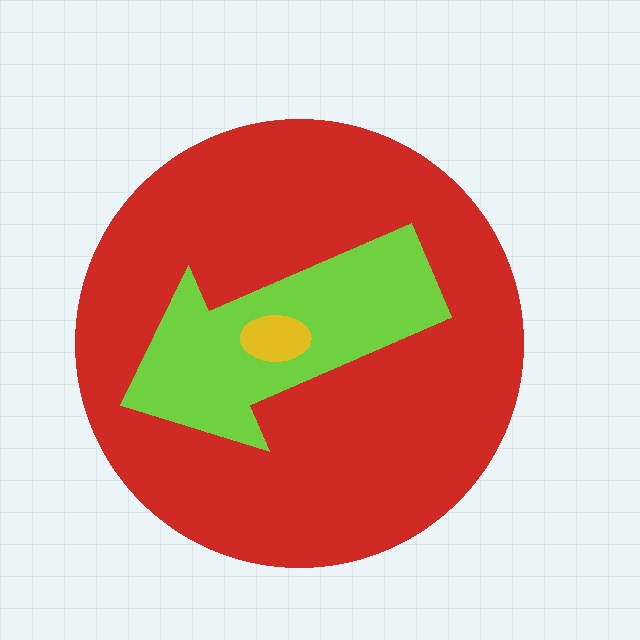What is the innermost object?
The yellow ellipse.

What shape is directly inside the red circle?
The lime arrow.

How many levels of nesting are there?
3.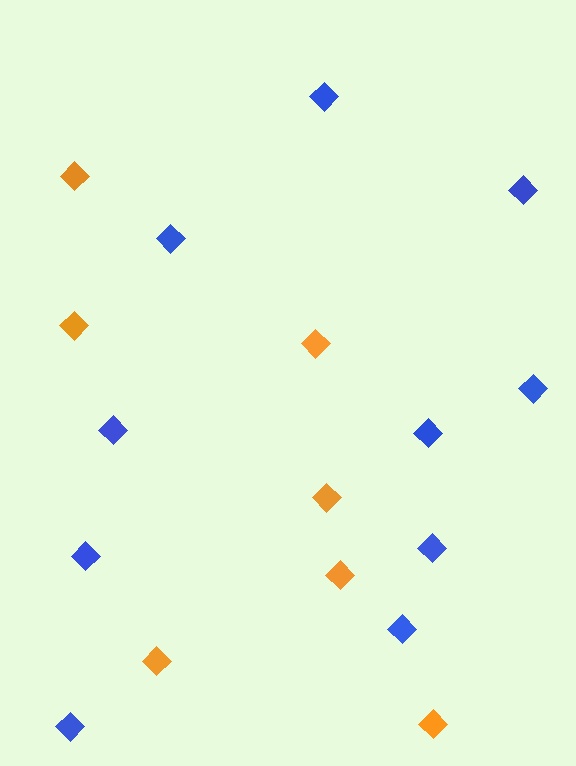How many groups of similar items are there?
There are 2 groups: one group of orange diamonds (7) and one group of blue diamonds (10).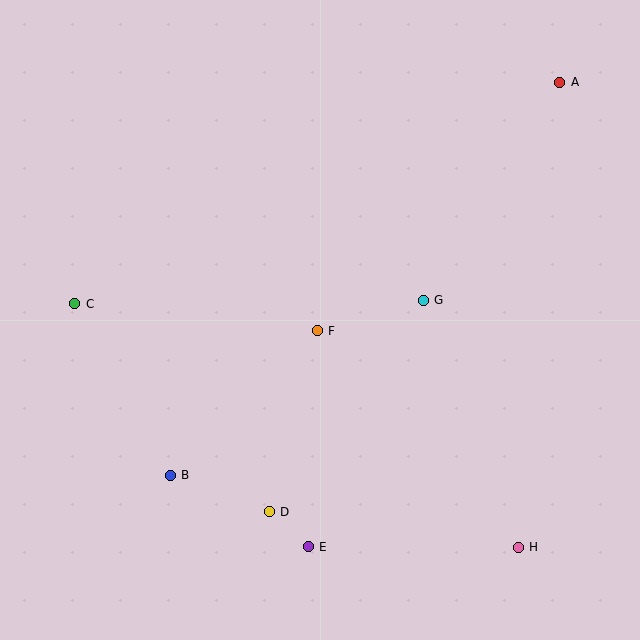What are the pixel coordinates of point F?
Point F is at (317, 331).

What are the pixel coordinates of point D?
Point D is at (269, 512).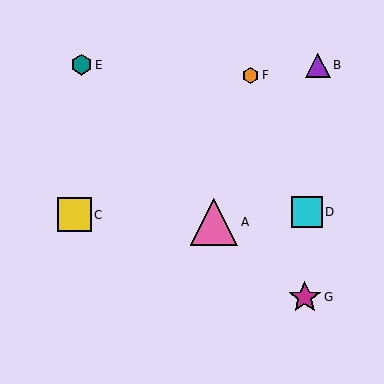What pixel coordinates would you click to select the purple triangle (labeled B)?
Click at (318, 65) to select the purple triangle B.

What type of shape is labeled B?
Shape B is a purple triangle.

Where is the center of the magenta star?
The center of the magenta star is at (305, 297).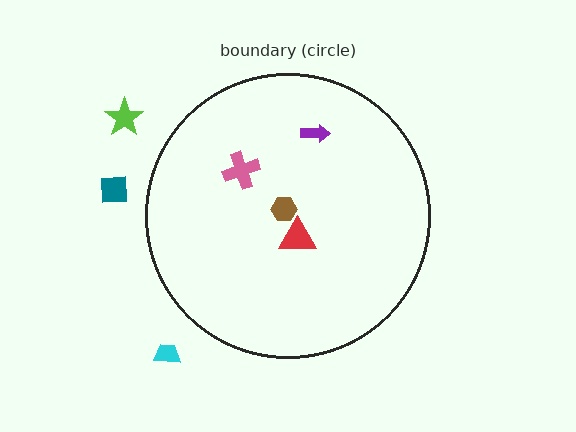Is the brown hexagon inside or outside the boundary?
Inside.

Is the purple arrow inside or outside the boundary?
Inside.